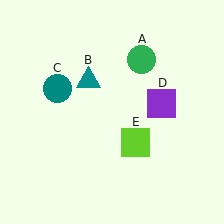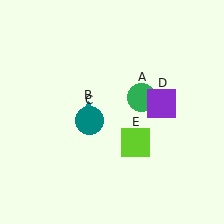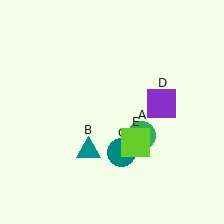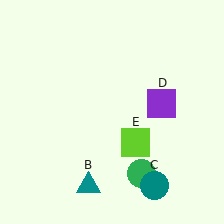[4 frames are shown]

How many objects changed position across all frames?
3 objects changed position: green circle (object A), teal triangle (object B), teal circle (object C).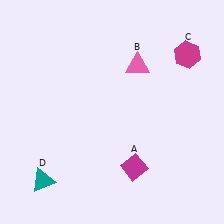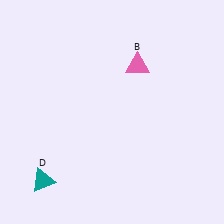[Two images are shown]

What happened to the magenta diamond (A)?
The magenta diamond (A) was removed in Image 2. It was in the bottom-right area of Image 1.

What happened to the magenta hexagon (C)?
The magenta hexagon (C) was removed in Image 2. It was in the top-right area of Image 1.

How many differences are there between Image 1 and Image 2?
There are 2 differences between the two images.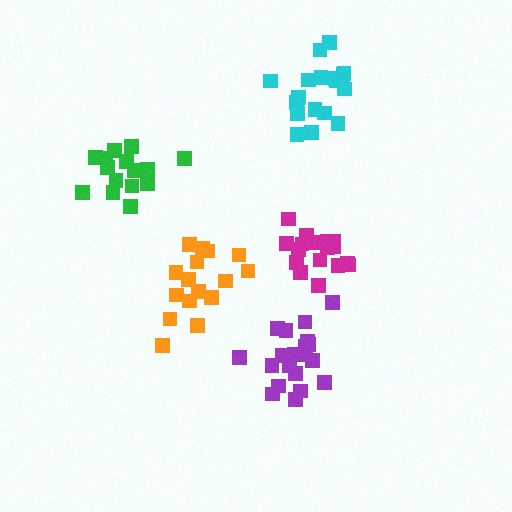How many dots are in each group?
Group 1: 18 dots, Group 2: 15 dots, Group 3: 20 dots, Group 4: 18 dots, Group 5: 16 dots (87 total).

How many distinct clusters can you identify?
There are 5 distinct clusters.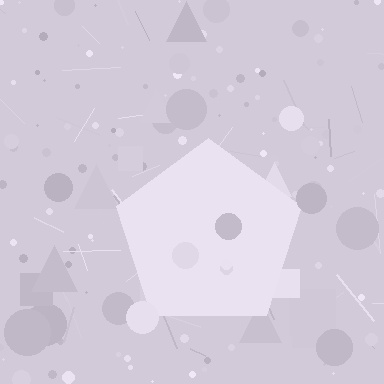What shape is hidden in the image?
A pentagon is hidden in the image.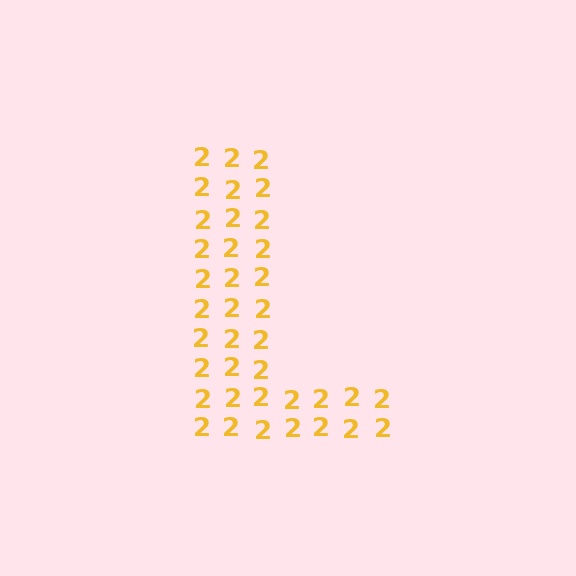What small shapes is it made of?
It is made of small digit 2's.